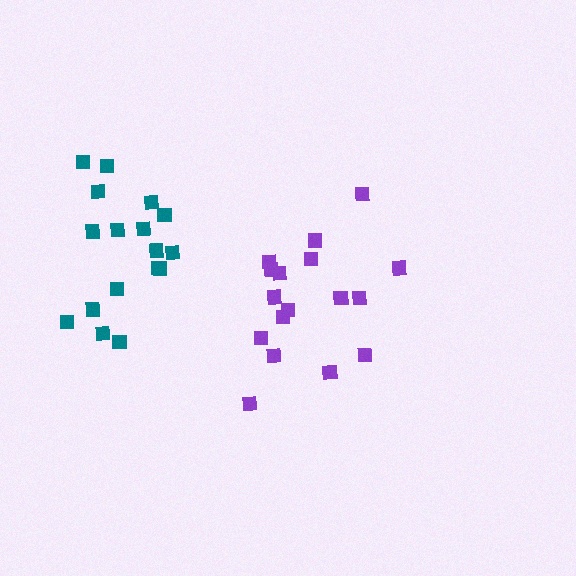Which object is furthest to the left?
The teal cluster is leftmost.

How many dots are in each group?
Group 1: 17 dots, Group 2: 17 dots (34 total).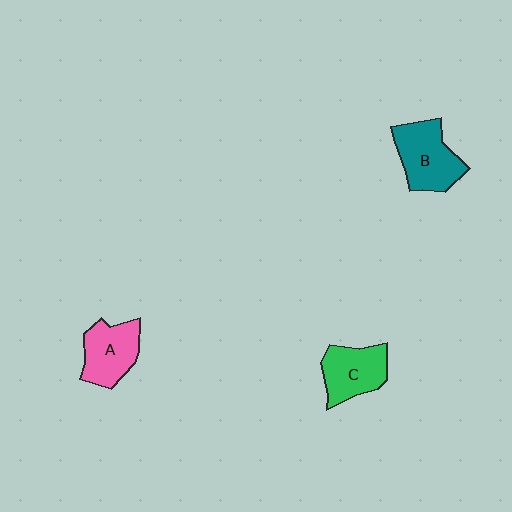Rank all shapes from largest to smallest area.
From largest to smallest: B (teal), C (green), A (pink).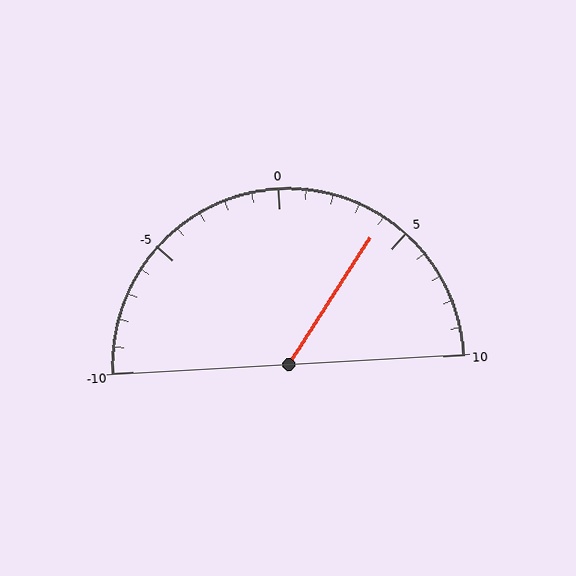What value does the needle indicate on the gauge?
The needle indicates approximately 4.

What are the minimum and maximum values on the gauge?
The gauge ranges from -10 to 10.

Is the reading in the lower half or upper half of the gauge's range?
The reading is in the upper half of the range (-10 to 10).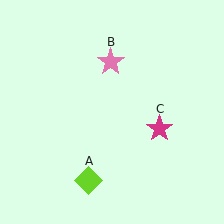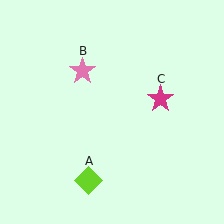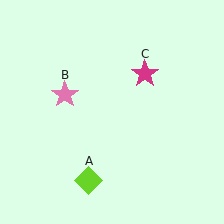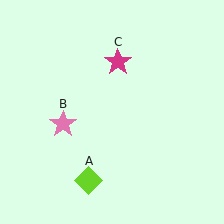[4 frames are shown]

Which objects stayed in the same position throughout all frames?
Lime diamond (object A) remained stationary.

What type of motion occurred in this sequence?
The pink star (object B), magenta star (object C) rotated counterclockwise around the center of the scene.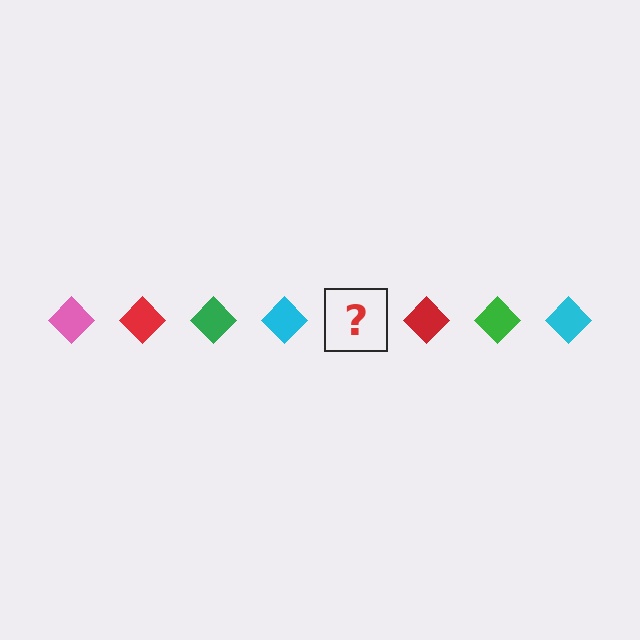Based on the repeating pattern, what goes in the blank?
The blank should be a pink diamond.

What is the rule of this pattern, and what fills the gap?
The rule is that the pattern cycles through pink, red, green, cyan diamonds. The gap should be filled with a pink diamond.